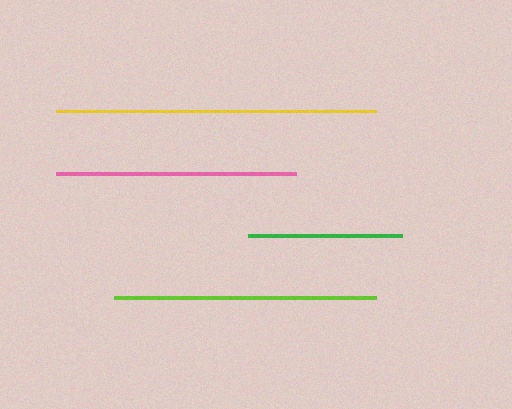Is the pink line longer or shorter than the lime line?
The lime line is longer than the pink line.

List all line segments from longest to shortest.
From longest to shortest: yellow, lime, pink, green.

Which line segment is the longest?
The yellow line is the longest at approximately 320 pixels.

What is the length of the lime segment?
The lime segment is approximately 262 pixels long.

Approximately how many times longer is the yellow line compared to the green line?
The yellow line is approximately 2.1 times the length of the green line.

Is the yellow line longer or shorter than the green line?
The yellow line is longer than the green line.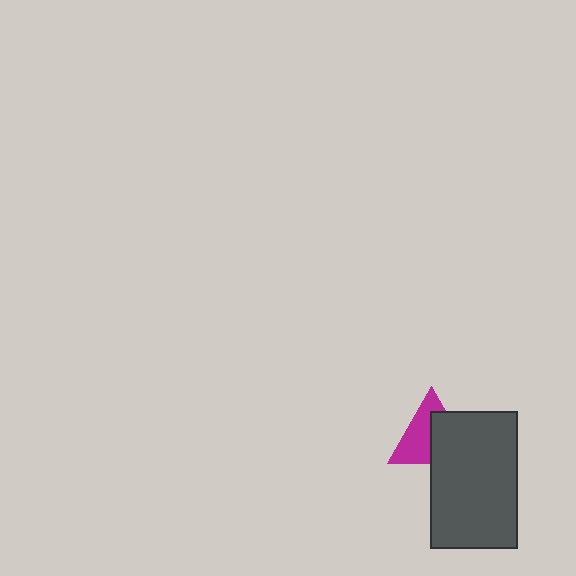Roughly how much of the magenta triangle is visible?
About half of it is visible (roughly 53%).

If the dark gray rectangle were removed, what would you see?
You would see the complete magenta triangle.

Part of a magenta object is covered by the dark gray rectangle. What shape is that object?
It is a triangle.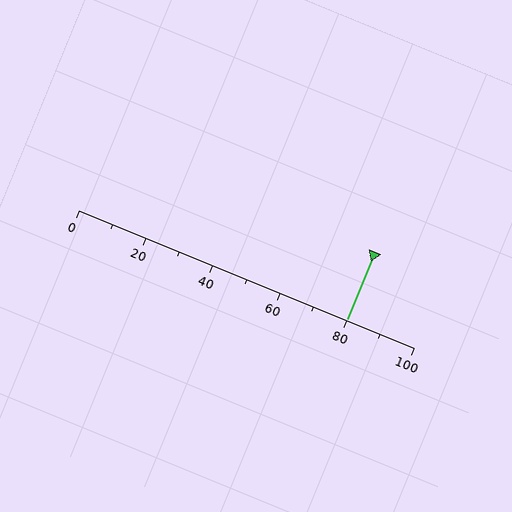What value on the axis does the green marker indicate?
The marker indicates approximately 80.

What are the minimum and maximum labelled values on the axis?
The axis runs from 0 to 100.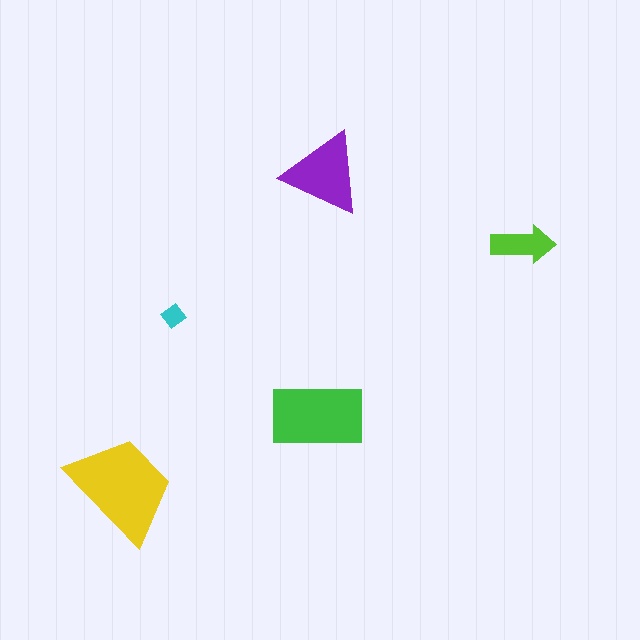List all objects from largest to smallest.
The yellow trapezoid, the green rectangle, the purple triangle, the lime arrow, the cyan diamond.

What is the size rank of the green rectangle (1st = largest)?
2nd.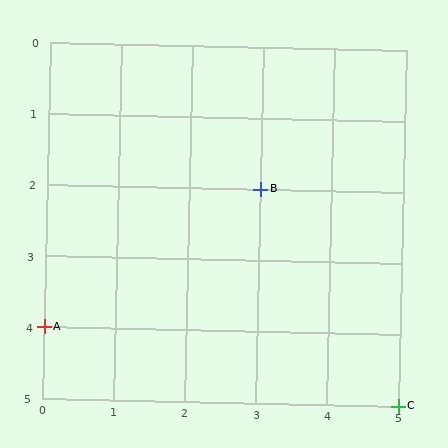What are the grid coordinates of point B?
Point B is at grid coordinates (3, 2).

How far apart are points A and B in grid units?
Points A and B are 3 columns and 2 rows apart (about 3.6 grid units diagonally).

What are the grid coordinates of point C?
Point C is at grid coordinates (5, 5).